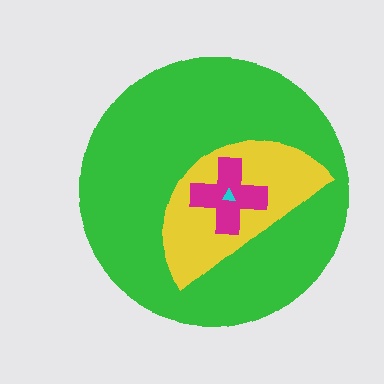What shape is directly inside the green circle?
The yellow semicircle.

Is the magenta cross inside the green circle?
Yes.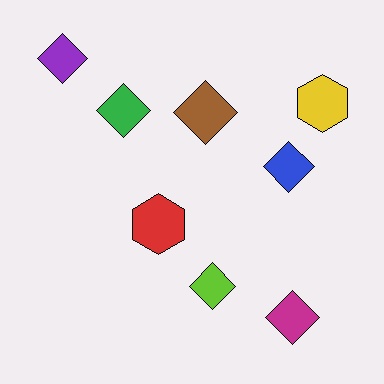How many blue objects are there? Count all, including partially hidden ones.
There is 1 blue object.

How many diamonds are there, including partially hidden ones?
There are 6 diamonds.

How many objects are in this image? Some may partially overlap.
There are 8 objects.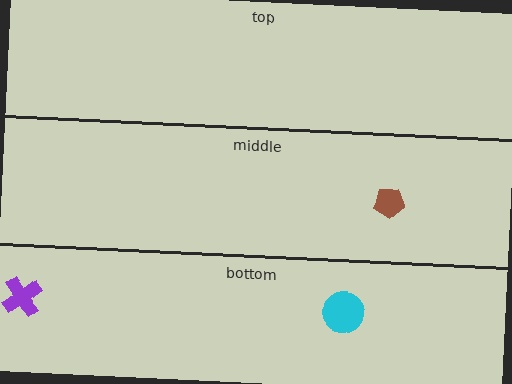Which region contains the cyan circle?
The bottom region.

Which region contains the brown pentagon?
The middle region.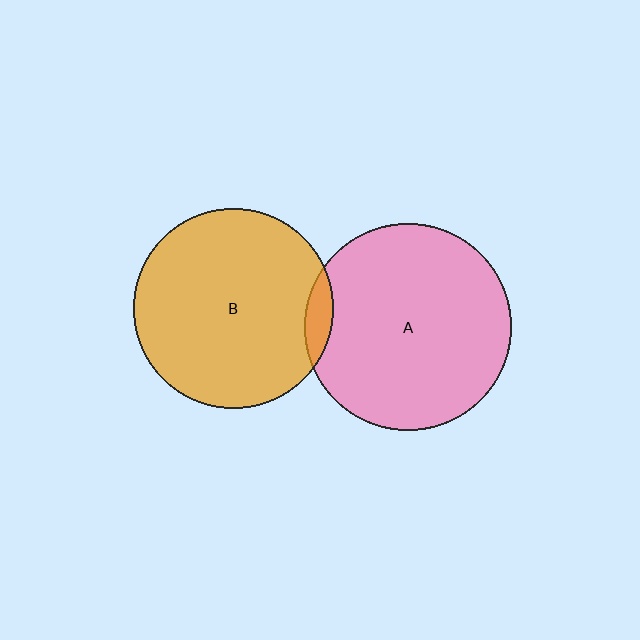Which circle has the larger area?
Circle A (pink).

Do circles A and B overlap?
Yes.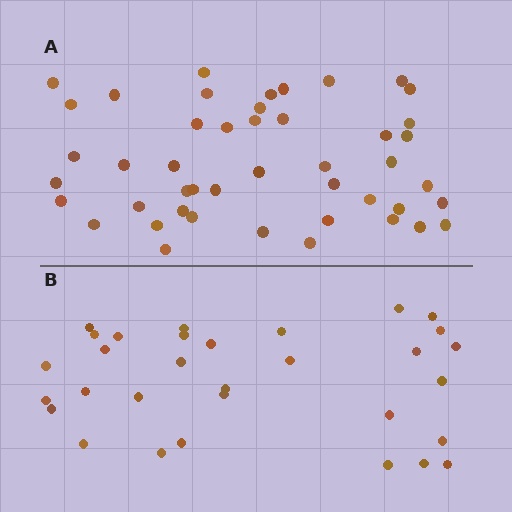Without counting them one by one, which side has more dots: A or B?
Region A (the top region) has more dots.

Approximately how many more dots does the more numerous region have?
Region A has approximately 15 more dots than region B.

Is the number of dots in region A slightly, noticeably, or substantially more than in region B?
Region A has substantially more. The ratio is roughly 1.5 to 1.